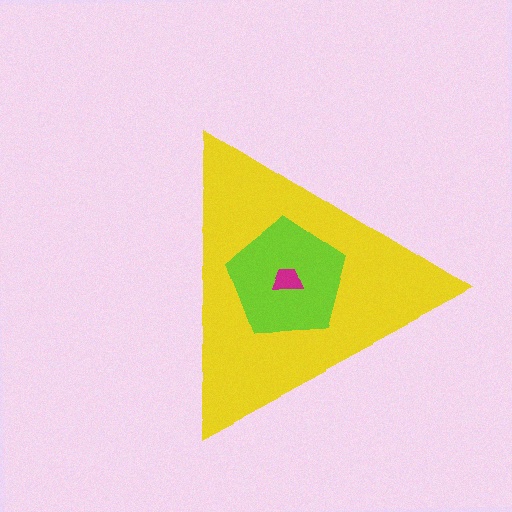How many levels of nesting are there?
3.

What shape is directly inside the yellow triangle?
The lime pentagon.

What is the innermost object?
The magenta trapezoid.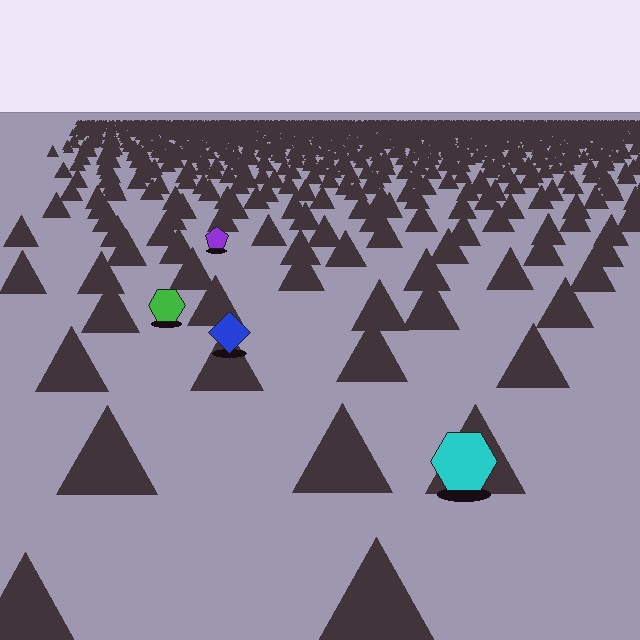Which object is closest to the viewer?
The cyan hexagon is closest. The texture marks near it are larger and more spread out.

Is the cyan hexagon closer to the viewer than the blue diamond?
Yes. The cyan hexagon is closer — you can tell from the texture gradient: the ground texture is coarser near it.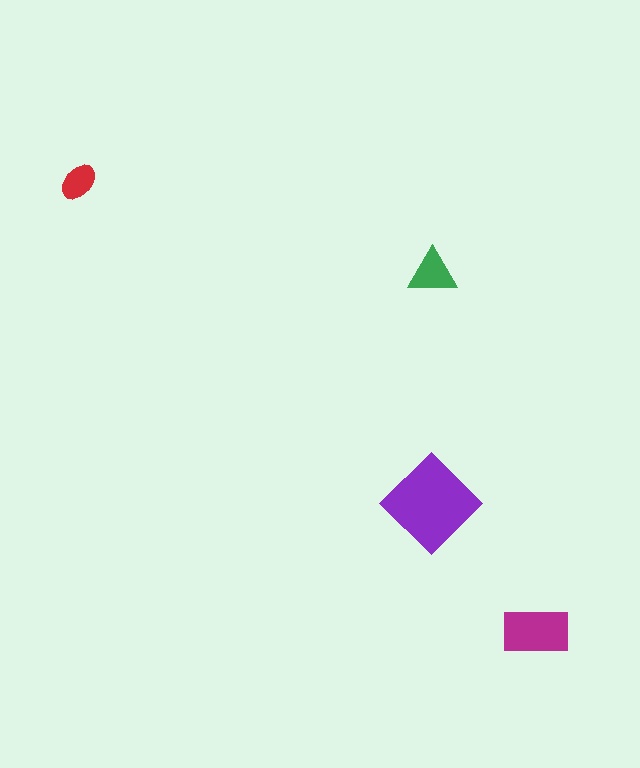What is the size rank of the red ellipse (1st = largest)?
4th.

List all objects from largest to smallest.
The purple diamond, the magenta rectangle, the green triangle, the red ellipse.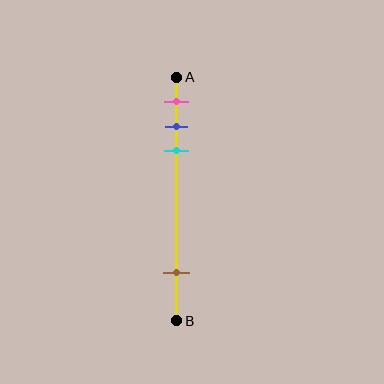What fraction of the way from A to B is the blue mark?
The blue mark is approximately 20% (0.2) of the way from A to B.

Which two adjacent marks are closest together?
The blue and cyan marks are the closest adjacent pair.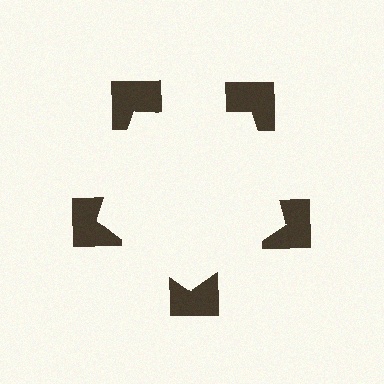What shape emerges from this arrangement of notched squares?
An illusory pentagon — its edges are inferred from the aligned wedge cuts in the notched squares, not physically drawn.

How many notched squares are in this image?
There are 5 — one at each vertex of the illusory pentagon.